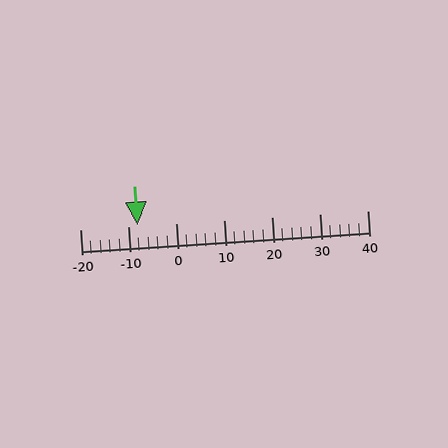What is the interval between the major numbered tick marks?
The major tick marks are spaced 10 units apart.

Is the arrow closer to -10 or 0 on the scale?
The arrow is closer to -10.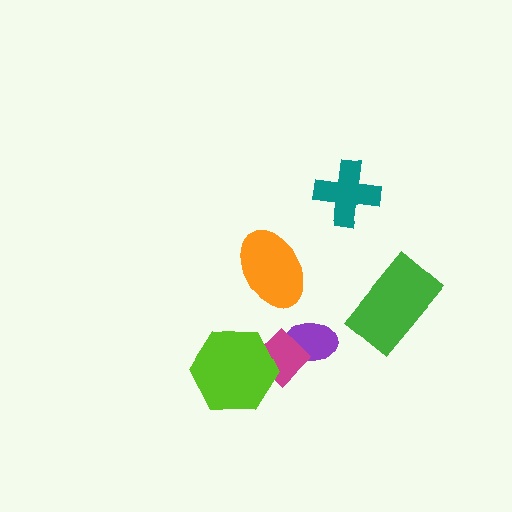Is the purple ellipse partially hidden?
Yes, it is partially covered by another shape.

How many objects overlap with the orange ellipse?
0 objects overlap with the orange ellipse.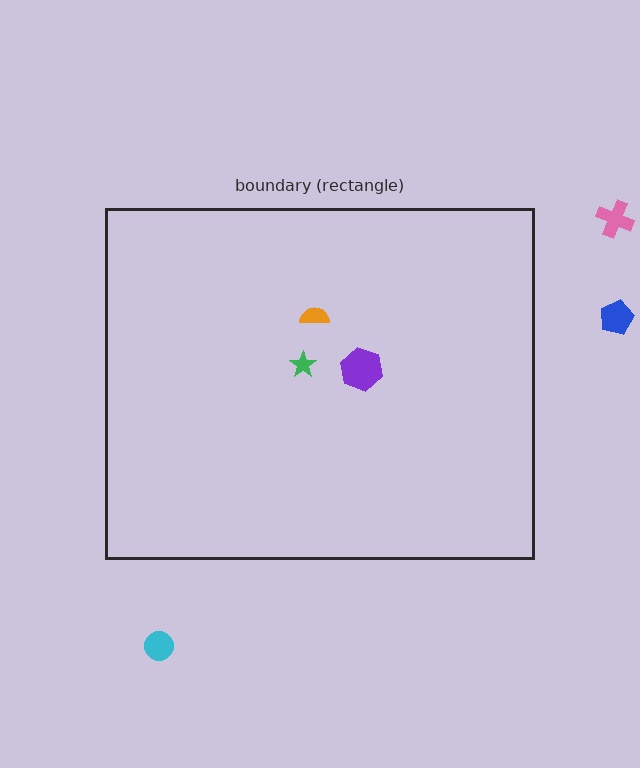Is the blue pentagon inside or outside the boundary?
Outside.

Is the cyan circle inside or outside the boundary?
Outside.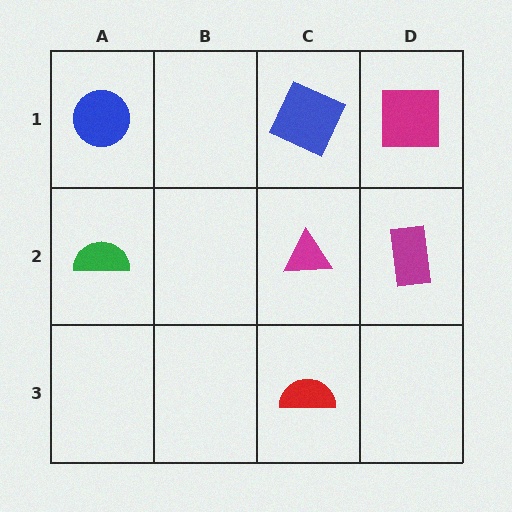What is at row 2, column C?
A magenta triangle.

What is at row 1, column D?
A magenta square.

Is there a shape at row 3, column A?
No, that cell is empty.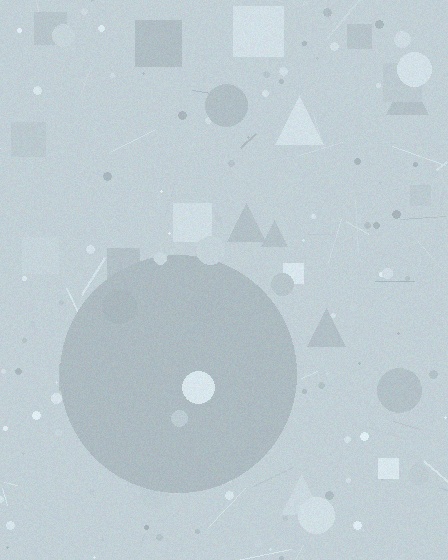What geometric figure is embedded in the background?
A circle is embedded in the background.